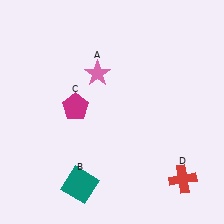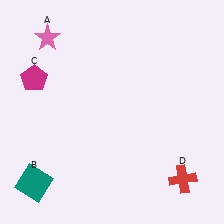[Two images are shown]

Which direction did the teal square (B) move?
The teal square (B) moved left.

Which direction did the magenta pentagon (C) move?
The magenta pentagon (C) moved left.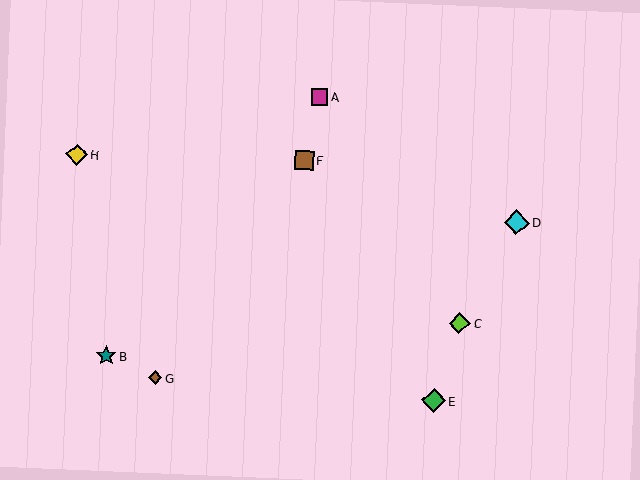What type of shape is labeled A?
Shape A is a magenta square.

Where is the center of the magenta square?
The center of the magenta square is at (319, 97).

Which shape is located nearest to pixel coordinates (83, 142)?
The yellow diamond (labeled H) at (77, 155) is nearest to that location.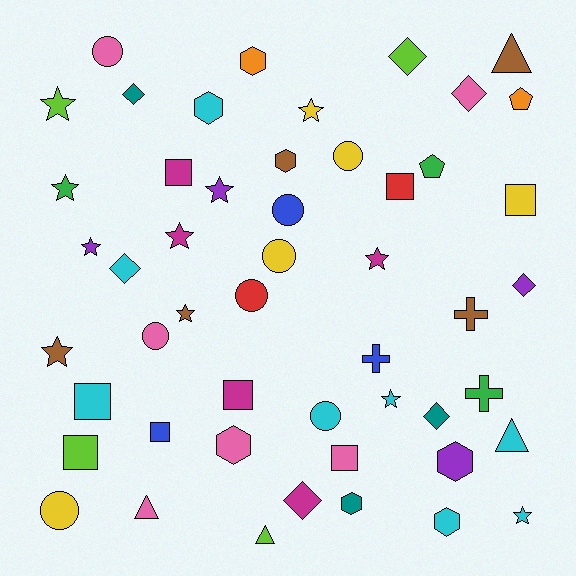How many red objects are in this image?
There are 2 red objects.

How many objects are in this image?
There are 50 objects.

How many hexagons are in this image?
There are 7 hexagons.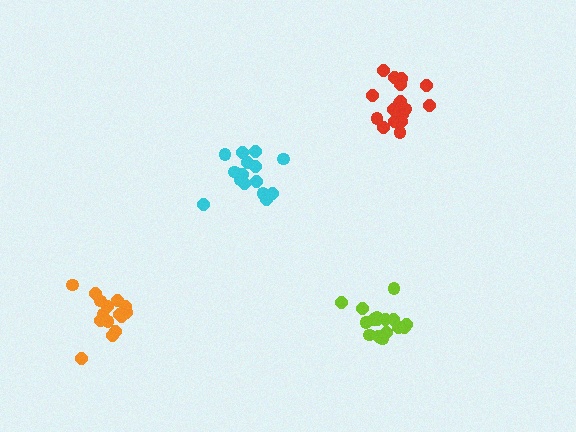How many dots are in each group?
Group 1: 17 dots, Group 2: 15 dots, Group 3: 16 dots, Group 4: 15 dots (63 total).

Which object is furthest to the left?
The orange cluster is leftmost.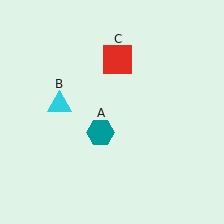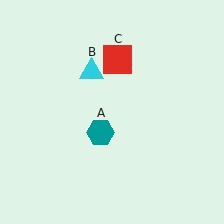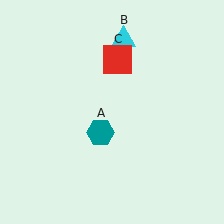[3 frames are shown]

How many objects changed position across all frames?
1 object changed position: cyan triangle (object B).